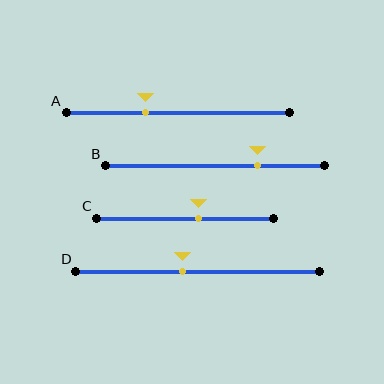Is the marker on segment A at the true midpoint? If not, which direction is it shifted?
No, the marker on segment A is shifted to the left by about 14% of the segment length.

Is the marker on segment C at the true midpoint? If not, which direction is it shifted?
No, the marker on segment C is shifted to the right by about 7% of the segment length.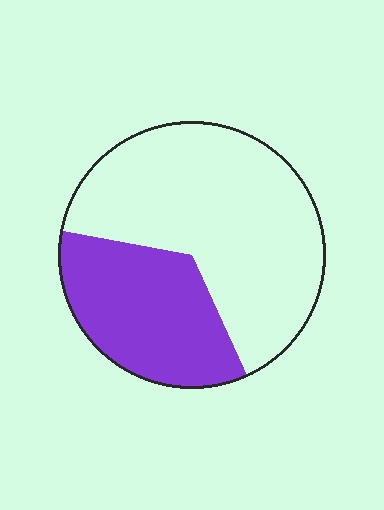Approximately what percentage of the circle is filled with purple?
Approximately 35%.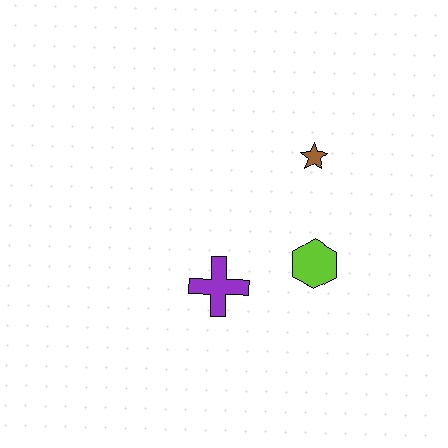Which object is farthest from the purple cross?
The brown star is farthest from the purple cross.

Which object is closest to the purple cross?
The lime hexagon is closest to the purple cross.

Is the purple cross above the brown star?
No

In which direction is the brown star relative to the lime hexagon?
The brown star is above the lime hexagon.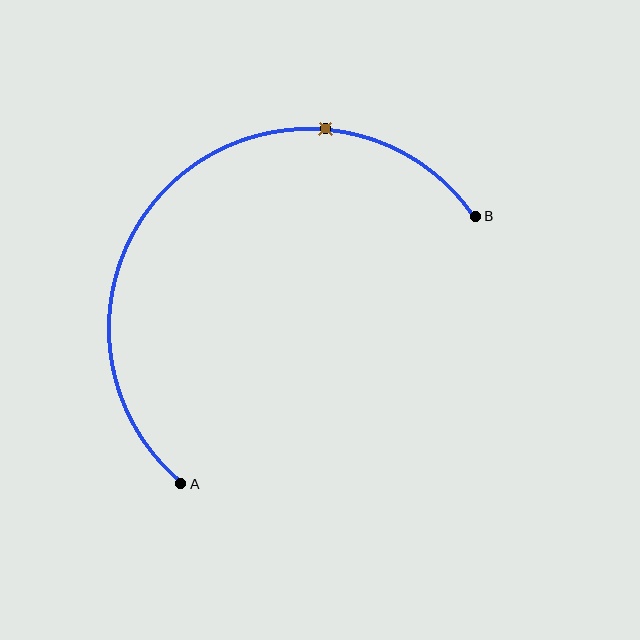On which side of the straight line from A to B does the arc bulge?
The arc bulges above and to the left of the straight line connecting A and B.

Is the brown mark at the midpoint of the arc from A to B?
No. The brown mark lies on the arc but is closer to endpoint B. The arc midpoint would be at the point on the curve equidistant along the arc from both A and B.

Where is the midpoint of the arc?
The arc midpoint is the point on the curve farthest from the straight line joining A and B. It sits above and to the left of that line.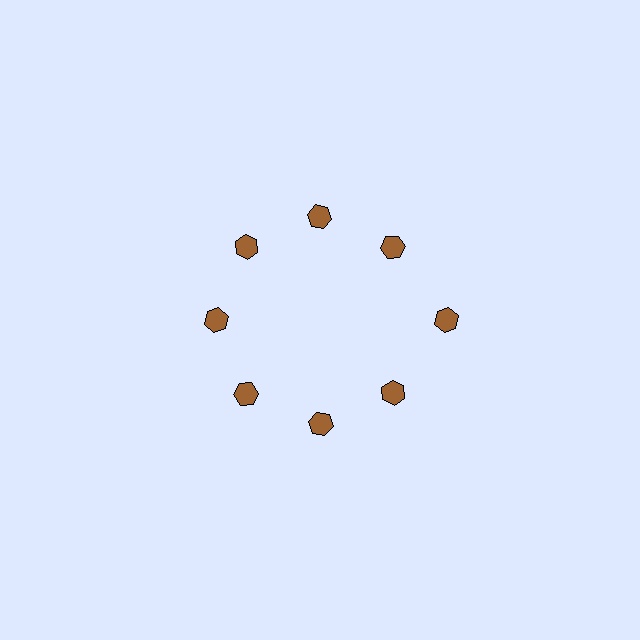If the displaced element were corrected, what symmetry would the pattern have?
It would have 8-fold rotational symmetry — the pattern would map onto itself every 45 degrees.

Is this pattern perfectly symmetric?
No. The 8 brown hexagons are arranged in a ring, but one element near the 3 o'clock position is pushed outward from the center, breaking the 8-fold rotational symmetry.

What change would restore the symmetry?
The symmetry would be restored by moving it inward, back onto the ring so that all 8 hexagons sit at equal angles and equal distance from the center.